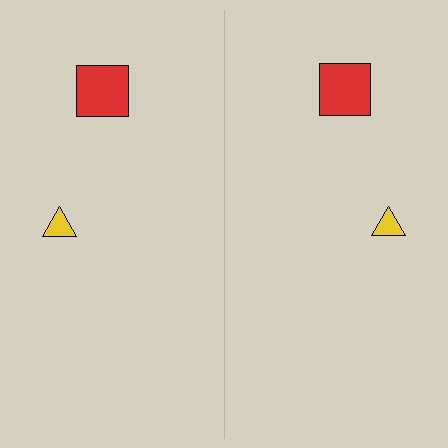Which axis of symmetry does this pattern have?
The pattern has a vertical axis of symmetry running through the center of the image.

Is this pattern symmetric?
Yes, this pattern has bilateral (reflection) symmetry.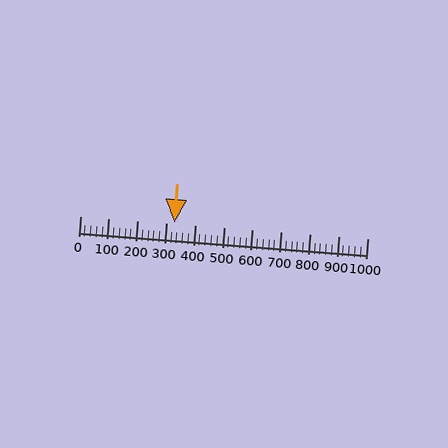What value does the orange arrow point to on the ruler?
The orange arrow points to approximately 327.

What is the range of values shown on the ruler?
The ruler shows values from 0 to 1000.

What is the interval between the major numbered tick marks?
The major tick marks are spaced 100 units apart.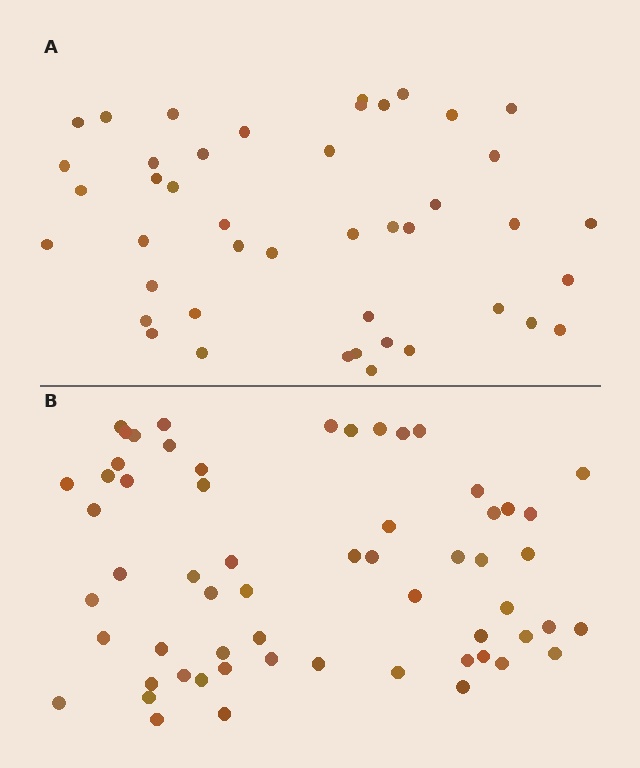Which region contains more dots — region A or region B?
Region B (the bottom region) has more dots.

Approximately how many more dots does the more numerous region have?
Region B has approximately 15 more dots than region A.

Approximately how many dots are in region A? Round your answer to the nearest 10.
About 40 dots. (The exact count is 44, which rounds to 40.)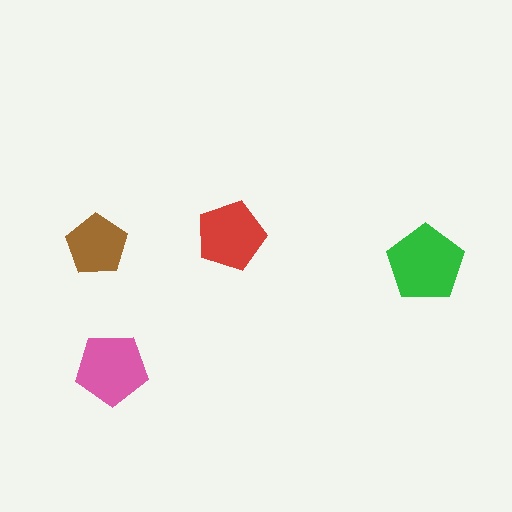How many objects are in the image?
There are 4 objects in the image.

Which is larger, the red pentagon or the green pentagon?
The green one.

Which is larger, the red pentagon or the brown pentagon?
The red one.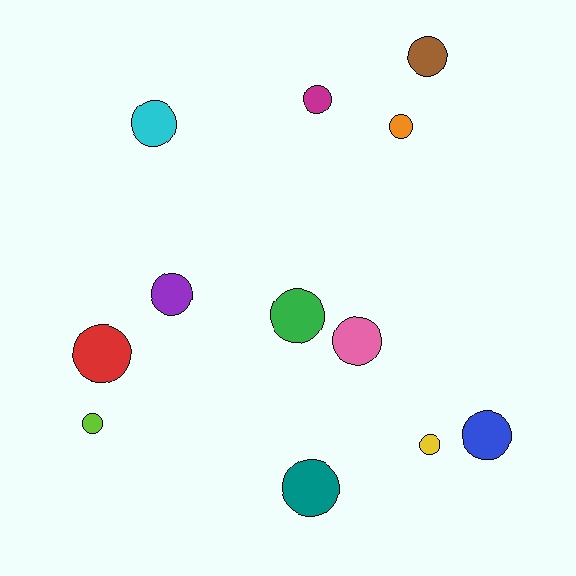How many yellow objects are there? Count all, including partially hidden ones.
There is 1 yellow object.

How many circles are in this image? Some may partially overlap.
There are 12 circles.